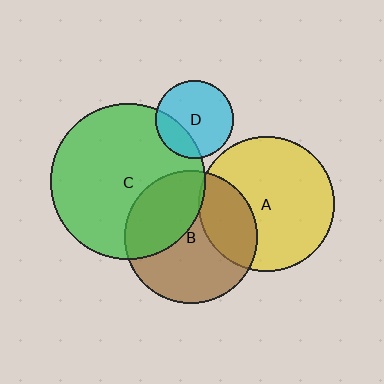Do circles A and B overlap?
Yes.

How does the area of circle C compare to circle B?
Approximately 1.4 times.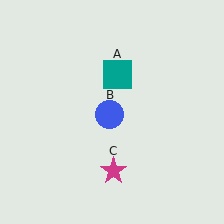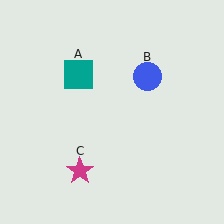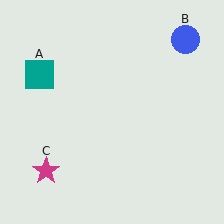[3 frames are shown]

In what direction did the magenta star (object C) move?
The magenta star (object C) moved left.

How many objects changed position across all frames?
3 objects changed position: teal square (object A), blue circle (object B), magenta star (object C).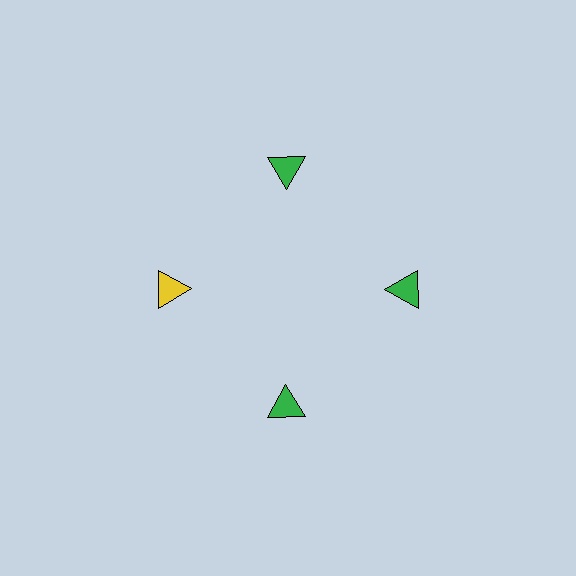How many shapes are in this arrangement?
There are 4 shapes arranged in a ring pattern.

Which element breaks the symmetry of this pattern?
The yellow triangle at roughly the 9 o'clock position breaks the symmetry. All other shapes are green triangles.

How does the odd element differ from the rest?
It has a different color: yellow instead of green.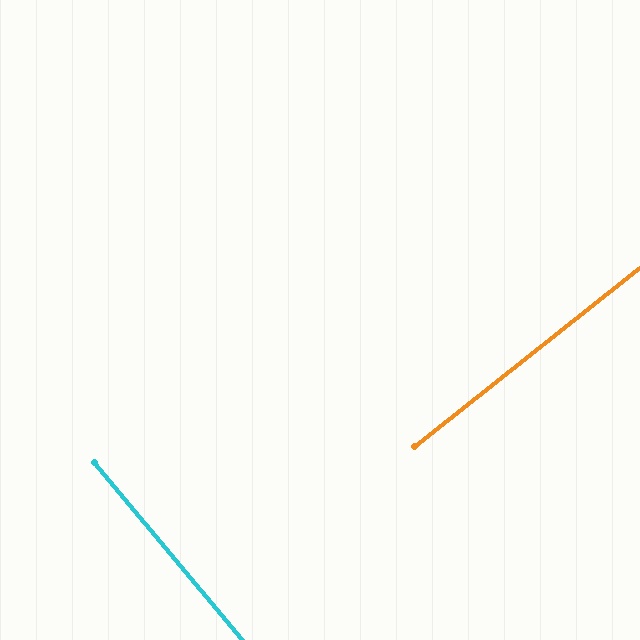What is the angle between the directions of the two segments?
Approximately 89 degrees.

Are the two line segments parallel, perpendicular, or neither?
Perpendicular — they meet at approximately 89°.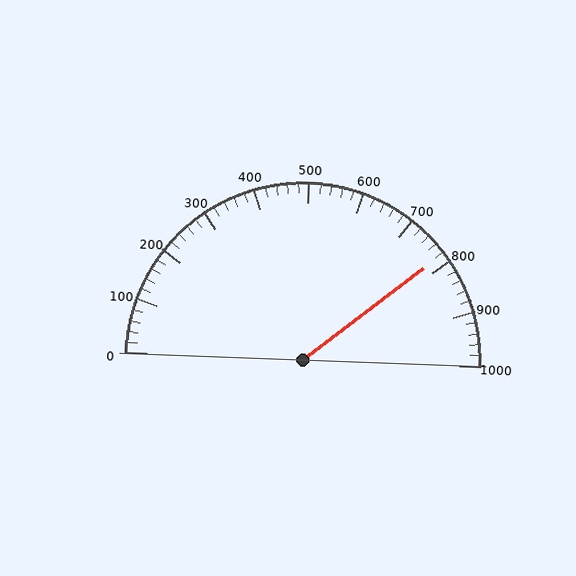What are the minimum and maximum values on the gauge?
The gauge ranges from 0 to 1000.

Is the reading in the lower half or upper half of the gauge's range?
The reading is in the upper half of the range (0 to 1000).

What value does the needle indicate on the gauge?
The needle indicates approximately 780.